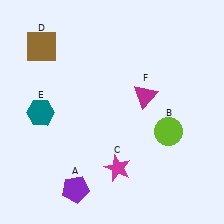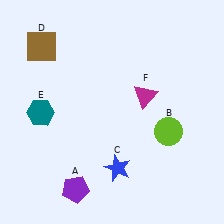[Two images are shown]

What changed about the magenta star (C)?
In Image 1, C is magenta. In Image 2, it changed to blue.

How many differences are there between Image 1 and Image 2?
There is 1 difference between the two images.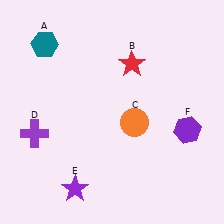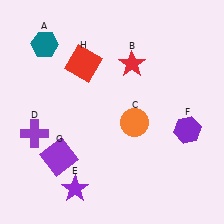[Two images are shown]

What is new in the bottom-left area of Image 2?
A purple square (G) was added in the bottom-left area of Image 2.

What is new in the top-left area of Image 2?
A red square (H) was added in the top-left area of Image 2.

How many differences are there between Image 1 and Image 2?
There are 2 differences between the two images.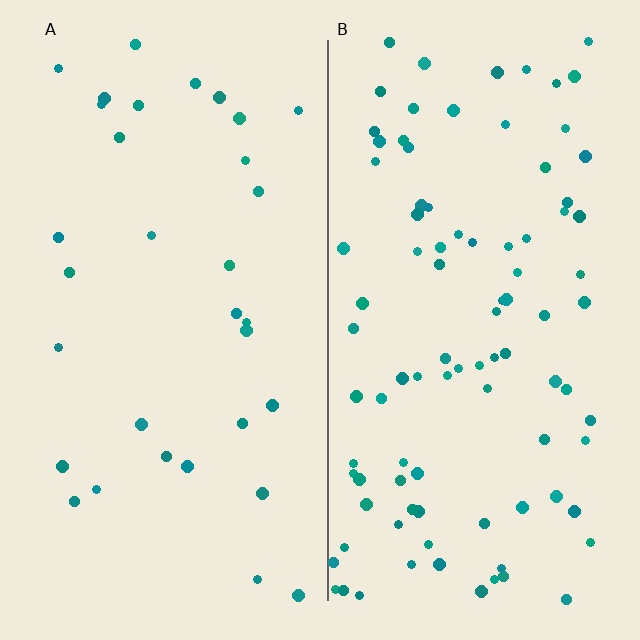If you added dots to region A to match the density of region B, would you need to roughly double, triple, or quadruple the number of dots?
Approximately triple.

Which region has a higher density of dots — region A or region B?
B (the right).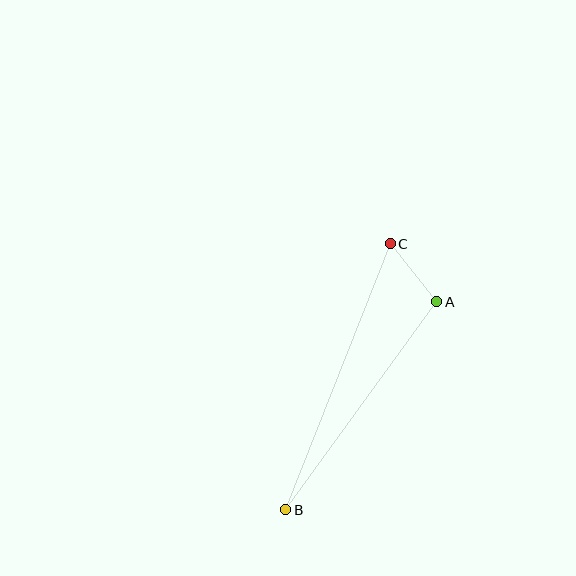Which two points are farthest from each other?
Points B and C are farthest from each other.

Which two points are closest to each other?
Points A and C are closest to each other.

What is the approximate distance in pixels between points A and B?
The distance between A and B is approximately 257 pixels.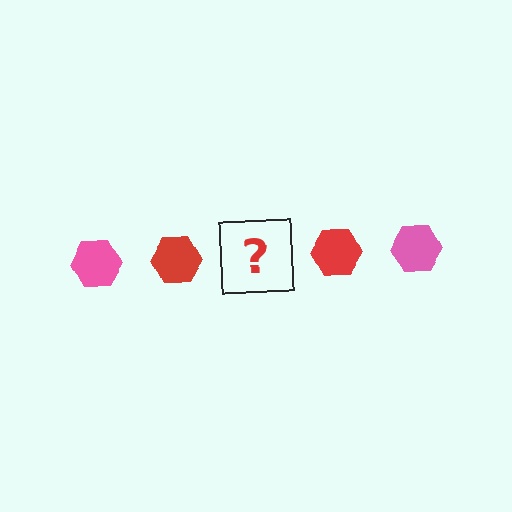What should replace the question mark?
The question mark should be replaced with a pink hexagon.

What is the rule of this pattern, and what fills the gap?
The rule is that the pattern cycles through pink, red hexagons. The gap should be filled with a pink hexagon.